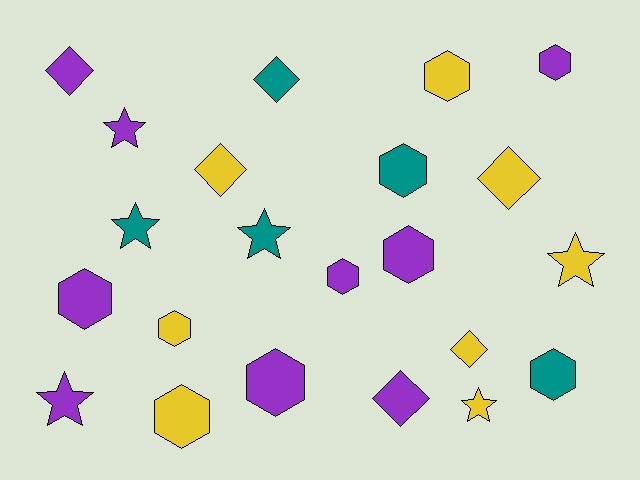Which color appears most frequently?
Purple, with 9 objects.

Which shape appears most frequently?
Hexagon, with 10 objects.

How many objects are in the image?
There are 22 objects.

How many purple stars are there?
There are 2 purple stars.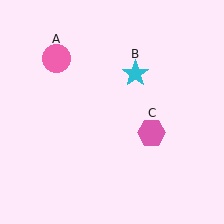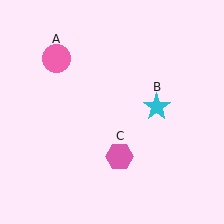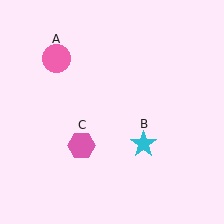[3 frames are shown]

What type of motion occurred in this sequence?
The cyan star (object B), pink hexagon (object C) rotated clockwise around the center of the scene.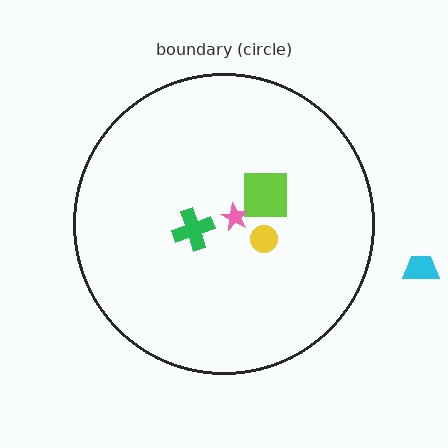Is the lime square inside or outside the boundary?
Inside.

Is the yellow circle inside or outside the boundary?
Inside.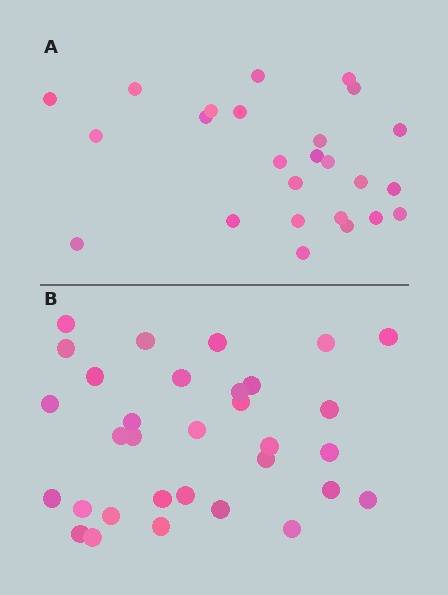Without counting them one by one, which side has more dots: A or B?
Region B (the bottom region) has more dots.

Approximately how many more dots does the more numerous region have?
Region B has roughly 8 or so more dots than region A.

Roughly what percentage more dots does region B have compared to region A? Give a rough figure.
About 30% more.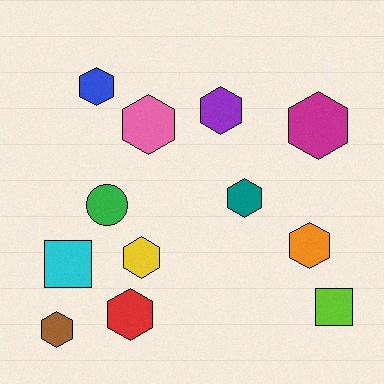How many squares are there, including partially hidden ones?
There are 2 squares.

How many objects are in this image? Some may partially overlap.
There are 12 objects.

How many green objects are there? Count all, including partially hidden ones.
There is 1 green object.